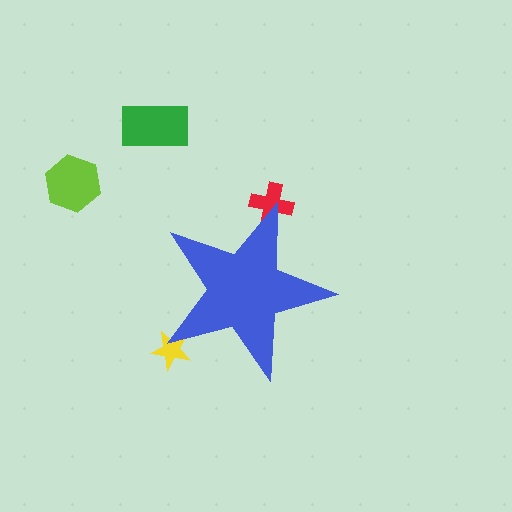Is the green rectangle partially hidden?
No, the green rectangle is fully visible.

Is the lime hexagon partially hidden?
No, the lime hexagon is fully visible.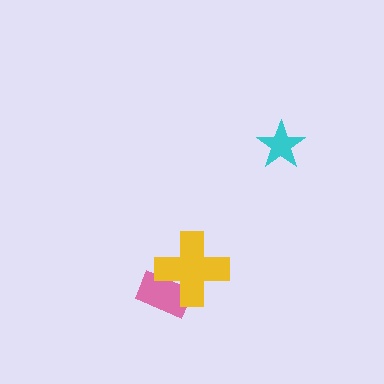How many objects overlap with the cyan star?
0 objects overlap with the cyan star.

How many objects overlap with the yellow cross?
1 object overlaps with the yellow cross.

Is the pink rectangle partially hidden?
Yes, it is partially covered by another shape.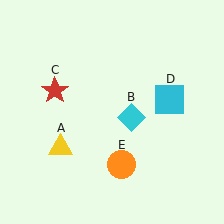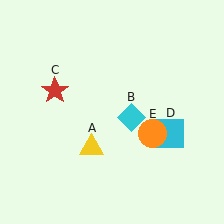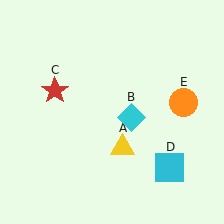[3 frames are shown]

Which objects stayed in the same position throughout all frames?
Cyan diamond (object B) and red star (object C) remained stationary.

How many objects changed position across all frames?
3 objects changed position: yellow triangle (object A), cyan square (object D), orange circle (object E).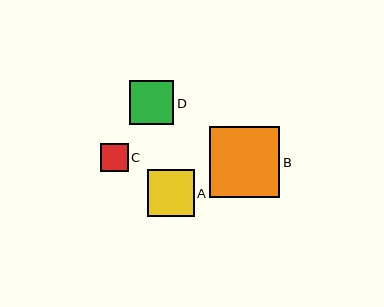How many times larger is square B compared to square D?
Square B is approximately 1.6 times the size of square D.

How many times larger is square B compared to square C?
Square B is approximately 2.5 times the size of square C.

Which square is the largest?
Square B is the largest with a size of approximately 71 pixels.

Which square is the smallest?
Square C is the smallest with a size of approximately 28 pixels.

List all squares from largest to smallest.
From largest to smallest: B, A, D, C.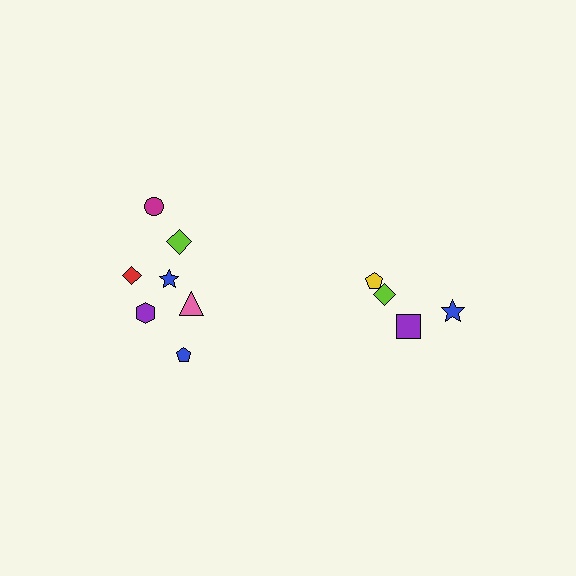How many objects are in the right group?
There are 4 objects.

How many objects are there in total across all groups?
There are 11 objects.